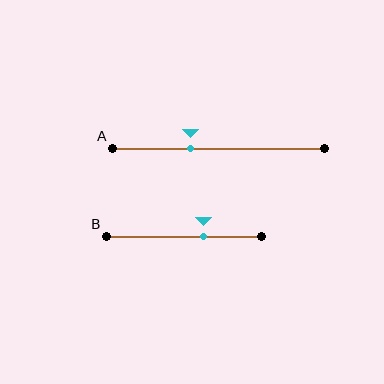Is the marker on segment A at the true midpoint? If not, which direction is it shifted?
No, the marker on segment A is shifted to the left by about 13% of the segment length.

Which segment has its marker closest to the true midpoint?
Segment B has its marker closest to the true midpoint.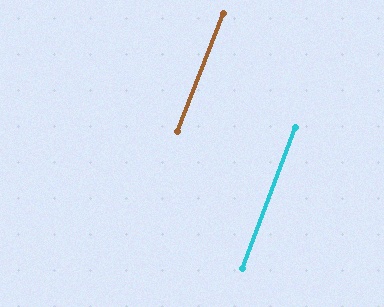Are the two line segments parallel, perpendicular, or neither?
Parallel — their directions differ by only 0.5°.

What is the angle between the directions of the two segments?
Approximately 0 degrees.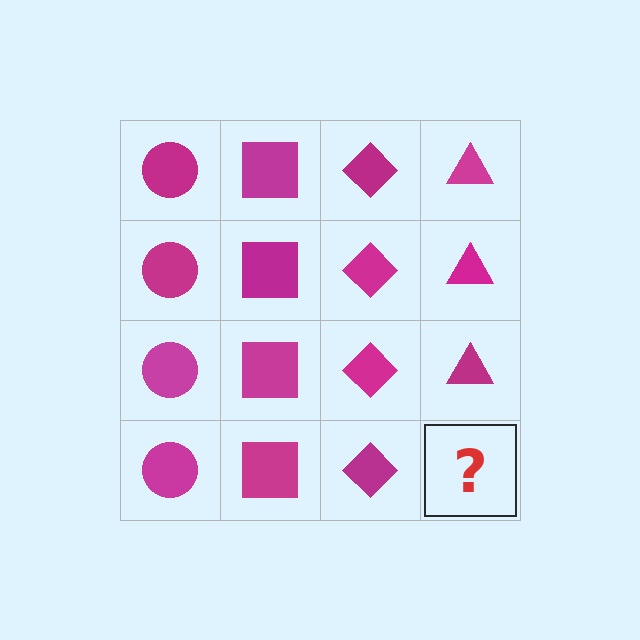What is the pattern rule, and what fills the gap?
The rule is that each column has a consistent shape. The gap should be filled with a magenta triangle.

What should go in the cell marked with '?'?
The missing cell should contain a magenta triangle.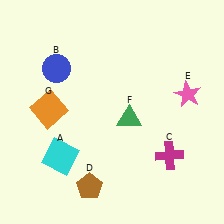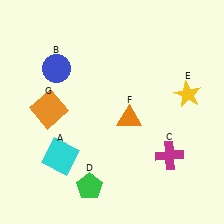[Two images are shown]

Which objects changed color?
D changed from brown to green. E changed from pink to yellow. F changed from green to orange.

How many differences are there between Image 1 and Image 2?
There are 3 differences between the two images.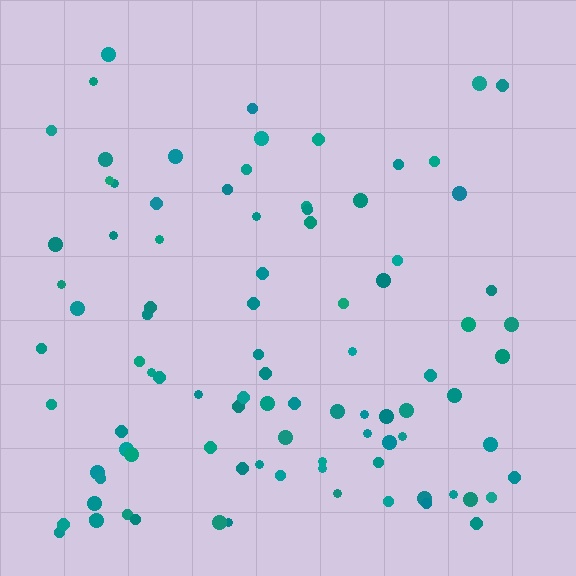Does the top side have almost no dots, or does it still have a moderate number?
Still a moderate number, just noticeably fewer than the bottom.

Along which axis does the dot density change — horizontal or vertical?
Vertical.